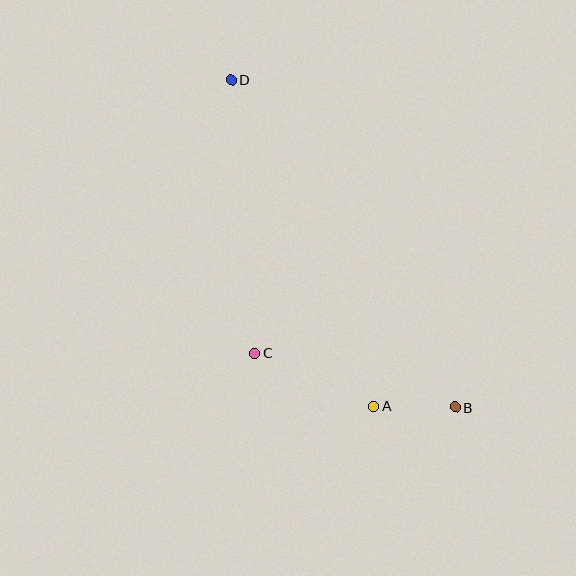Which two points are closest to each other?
Points A and B are closest to each other.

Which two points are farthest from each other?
Points B and D are farthest from each other.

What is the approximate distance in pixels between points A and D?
The distance between A and D is approximately 356 pixels.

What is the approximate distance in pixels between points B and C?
The distance between B and C is approximately 207 pixels.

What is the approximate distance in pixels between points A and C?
The distance between A and C is approximately 130 pixels.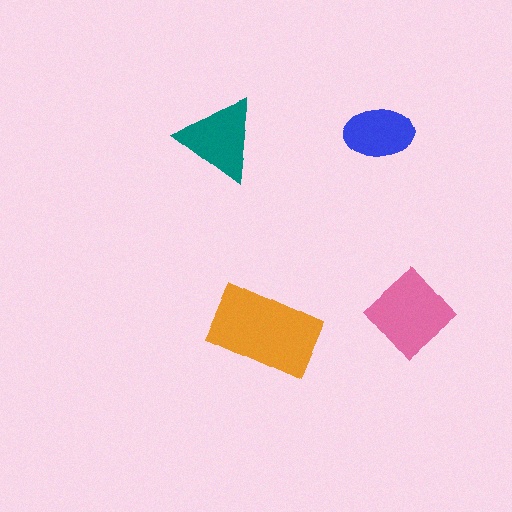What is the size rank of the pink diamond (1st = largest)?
2nd.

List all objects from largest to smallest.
The orange rectangle, the pink diamond, the teal triangle, the blue ellipse.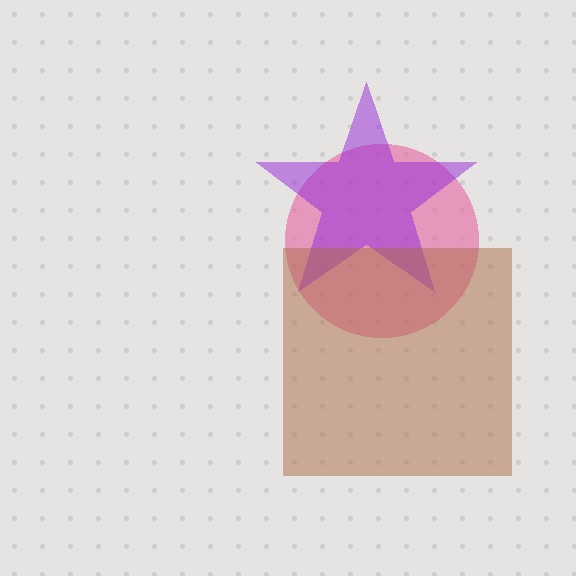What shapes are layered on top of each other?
The layered shapes are: a pink circle, a purple star, a brown square.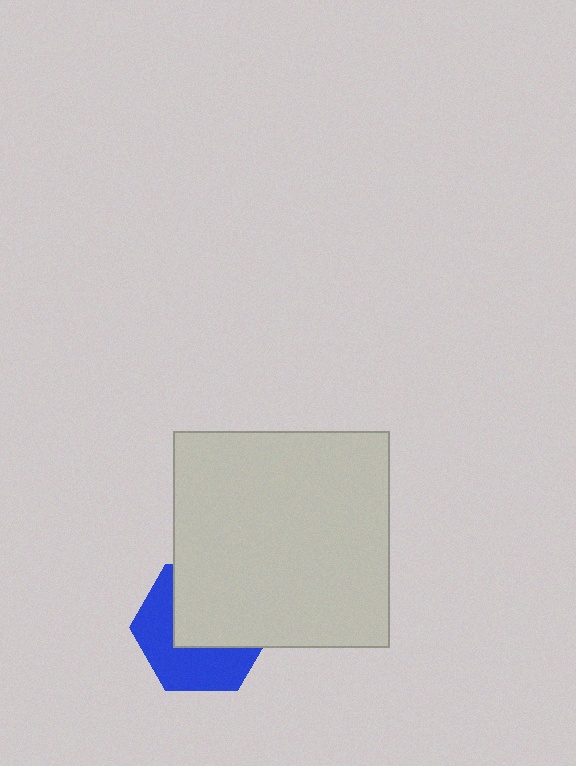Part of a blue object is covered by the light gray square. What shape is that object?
It is a hexagon.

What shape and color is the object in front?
The object in front is a light gray square.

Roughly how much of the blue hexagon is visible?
About half of it is visible (roughly 48%).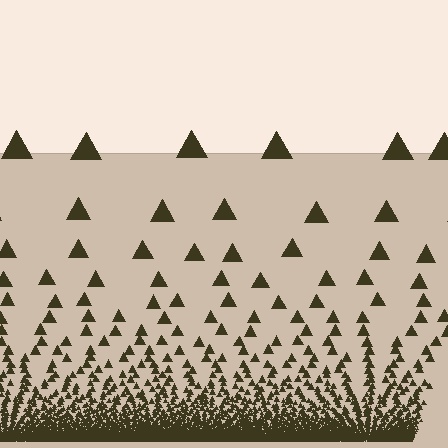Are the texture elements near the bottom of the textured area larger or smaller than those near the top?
Smaller. The gradient is inverted — elements near the bottom are smaller and denser.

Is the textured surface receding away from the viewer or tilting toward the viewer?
The surface appears to tilt toward the viewer. Texture elements get larger and sparser toward the top.